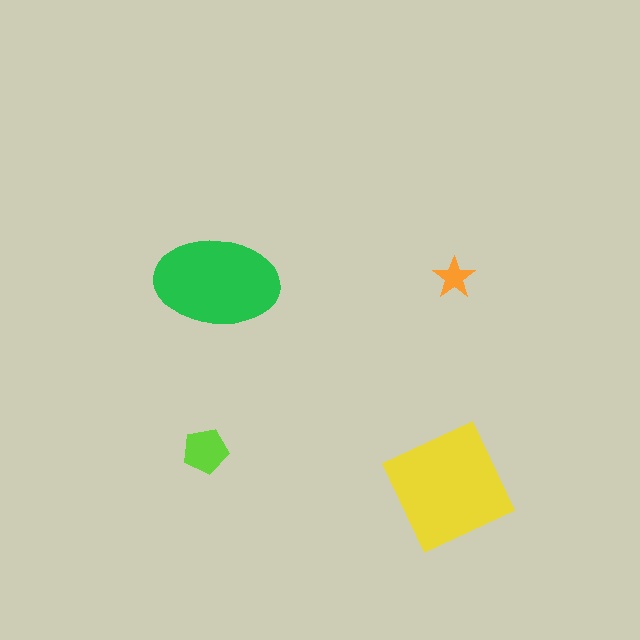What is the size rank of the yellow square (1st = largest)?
1st.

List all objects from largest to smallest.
The yellow square, the green ellipse, the lime pentagon, the orange star.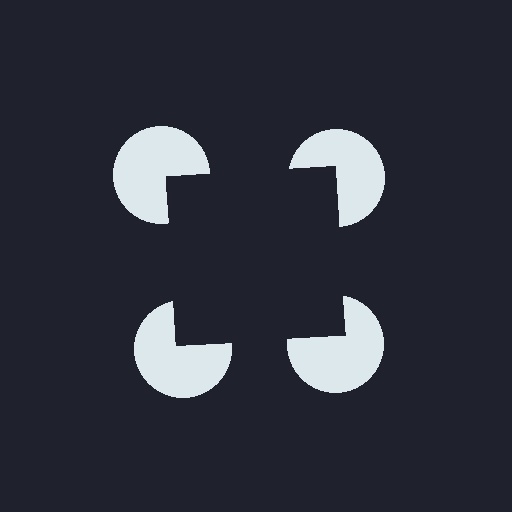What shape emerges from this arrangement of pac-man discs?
An illusory square — its edges are inferred from the aligned wedge cuts in the pac-man discs, not physically drawn.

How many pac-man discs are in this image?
There are 4 — one at each vertex of the illusory square.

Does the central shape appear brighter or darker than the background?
It typically appears slightly darker than the background, even though no actual brightness change is drawn.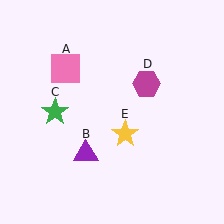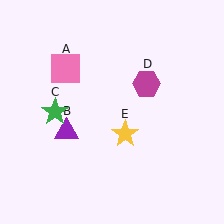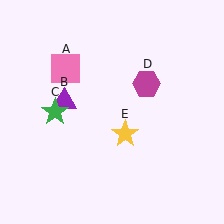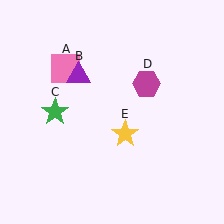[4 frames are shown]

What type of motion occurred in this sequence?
The purple triangle (object B) rotated clockwise around the center of the scene.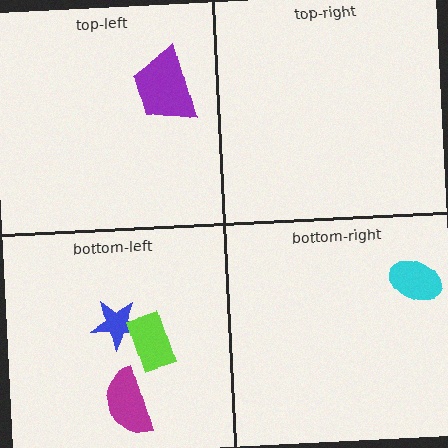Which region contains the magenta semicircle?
The bottom-left region.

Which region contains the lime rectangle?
The bottom-left region.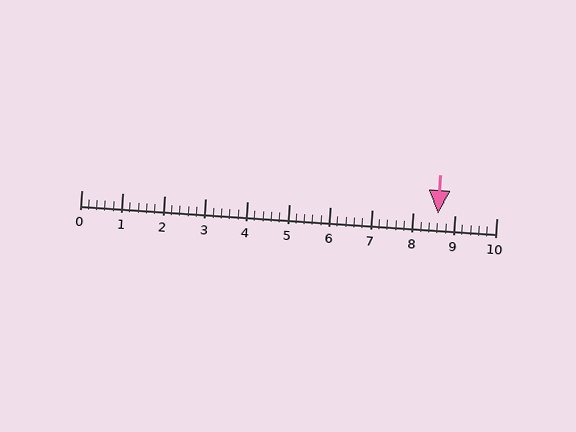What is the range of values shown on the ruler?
The ruler shows values from 0 to 10.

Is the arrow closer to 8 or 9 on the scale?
The arrow is closer to 9.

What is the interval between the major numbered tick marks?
The major tick marks are spaced 1 units apart.